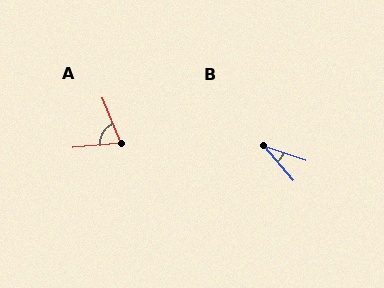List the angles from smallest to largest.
B (31°), A (74°).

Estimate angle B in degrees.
Approximately 31 degrees.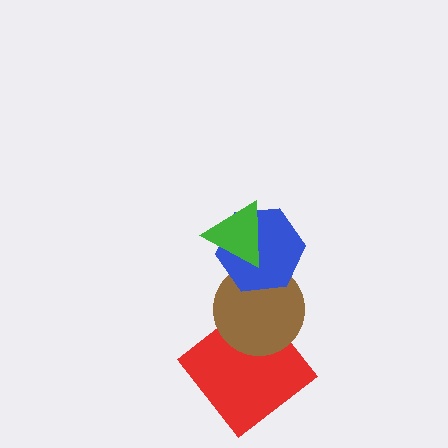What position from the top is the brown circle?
The brown circle is 3rd from the top.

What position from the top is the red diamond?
The red diamond is 4th from the top.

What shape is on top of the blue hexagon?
The green triangle is on top of the blue hexagon.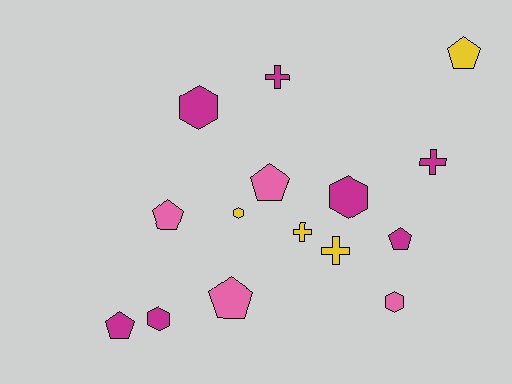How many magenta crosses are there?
There are 2 magenta crosses.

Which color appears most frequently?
Magenta, with 7 objects.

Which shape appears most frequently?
Pentagon, with 6 objects.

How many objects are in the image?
There are 15 objects.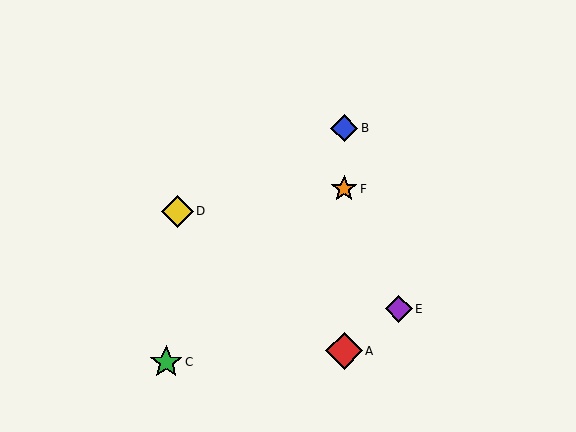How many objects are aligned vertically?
3 objects (A, B, F) are aligned vertically.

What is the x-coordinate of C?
Object C is at x≈166.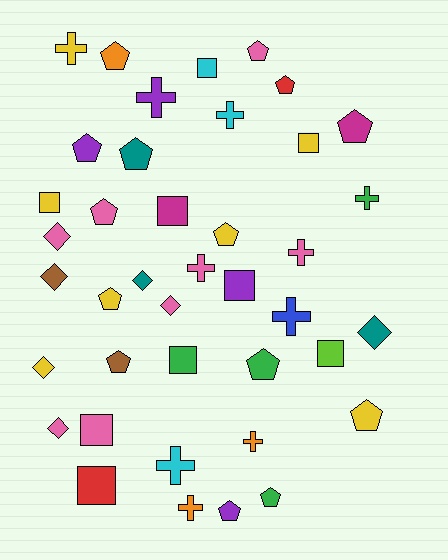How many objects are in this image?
There are 40 objects.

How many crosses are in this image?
There are 10 crosses.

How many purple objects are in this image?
There are 4 purple objects.